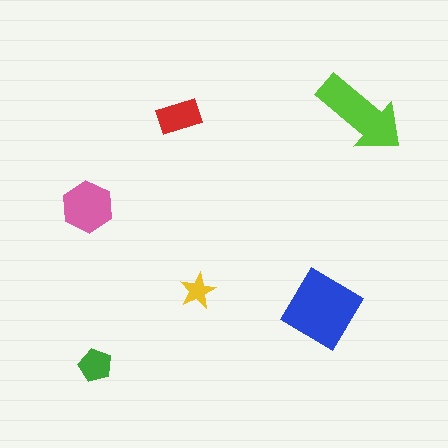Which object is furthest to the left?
The pink hexagon is leftmost.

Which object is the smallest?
The yellow star.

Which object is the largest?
The blue diamond.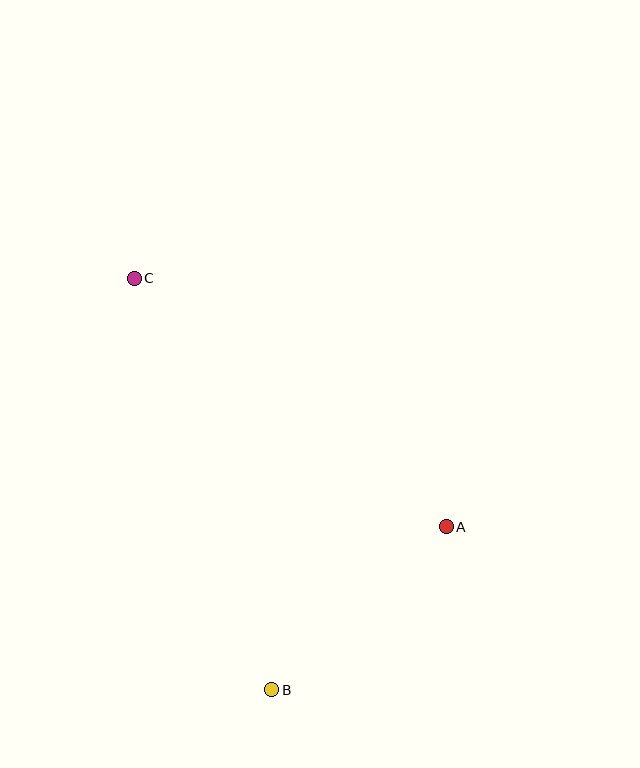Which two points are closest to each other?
Points A and B are closest to each other.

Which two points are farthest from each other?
Points B and C are farthest from each other.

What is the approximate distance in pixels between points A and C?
The distance between A and C is approximately 399 pixels.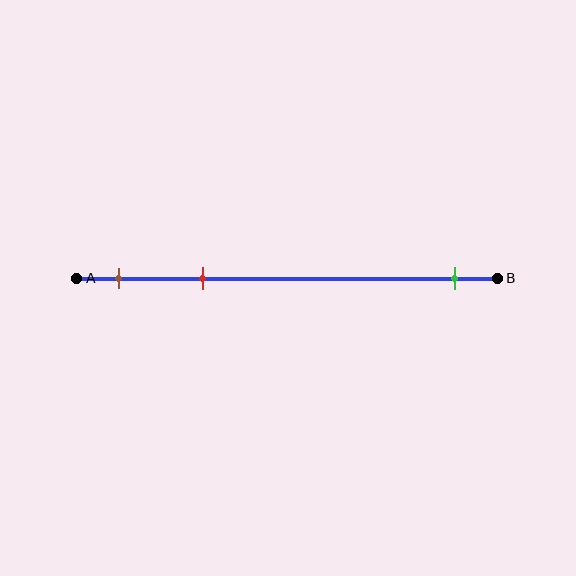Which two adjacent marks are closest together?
The brown and red marks are the closest adjacent pair.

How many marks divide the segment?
There are 3 marks dividing the segment.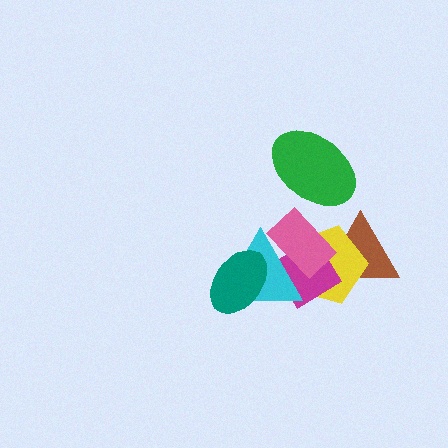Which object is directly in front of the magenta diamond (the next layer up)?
The cyan triangle is directly in front of the magenta diamond.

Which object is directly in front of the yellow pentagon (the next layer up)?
The magenta diamond is directly in front of the yellow pentagon.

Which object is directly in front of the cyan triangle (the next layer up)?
The pink rectangle is directly in front of the cyan triangle.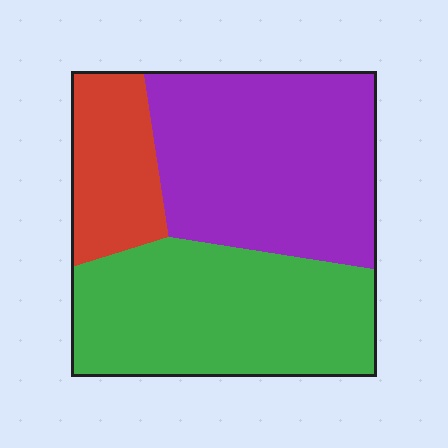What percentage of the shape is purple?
Purple covers around 45% of the shape.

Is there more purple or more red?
Purple.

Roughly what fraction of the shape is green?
Green covers around 40% of the shape.